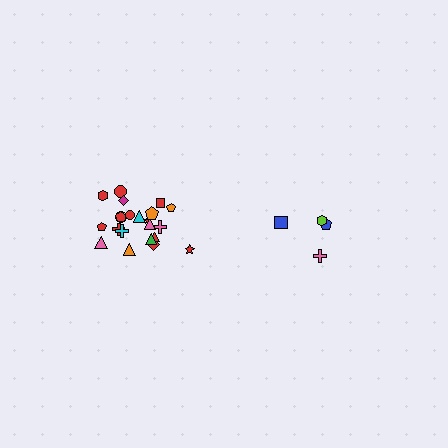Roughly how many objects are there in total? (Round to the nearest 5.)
Roughly 25 objects in total.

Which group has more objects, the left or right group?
The left group.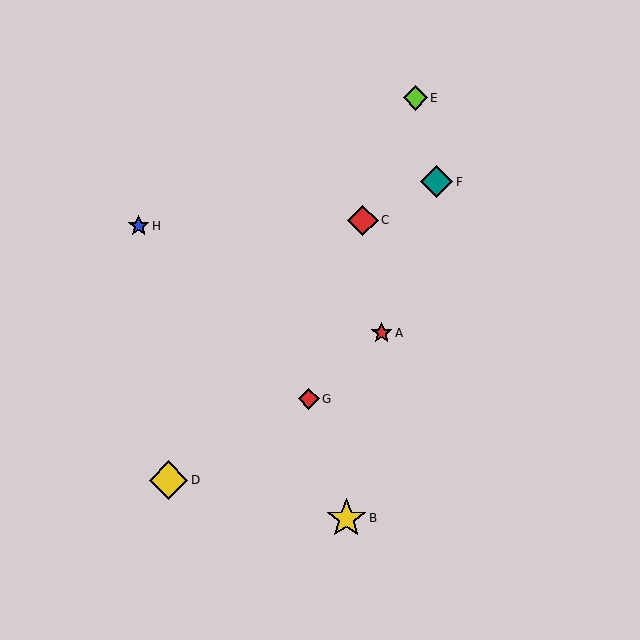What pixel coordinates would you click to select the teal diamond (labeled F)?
Click at (437, 182) to select the teal diamond F.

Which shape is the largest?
The yellow star (labeled B) is the largest.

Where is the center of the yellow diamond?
The center of the yellow diamond is at (169, 480).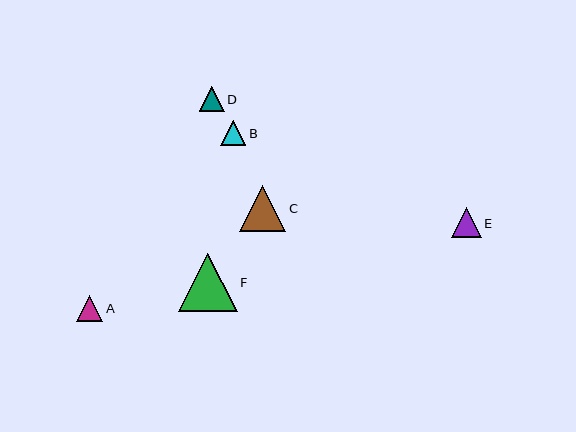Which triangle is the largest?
Triangle F is the largest with a size of approximately 58 pixels.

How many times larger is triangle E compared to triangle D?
Triangle E is approximately 1.2 times the size of triangle D.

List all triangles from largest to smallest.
From largest to smallest: F, C, E, A, B, D.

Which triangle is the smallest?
Triangle D is the smallest with a size of approximately 25 pixels.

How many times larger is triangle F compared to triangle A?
Triangle F is approximately 2.3 times the size of triangle A.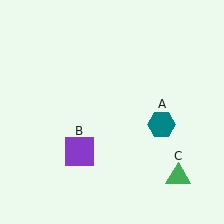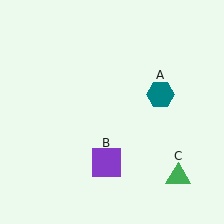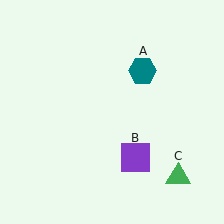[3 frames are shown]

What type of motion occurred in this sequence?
The teal hexagon (object A), purple square (object B) rotated counterclockwise around the center of the scene.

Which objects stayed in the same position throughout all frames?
Green triangle (object C) remained stationary.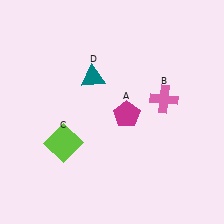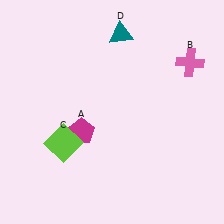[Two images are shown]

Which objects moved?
The objects that moved are: the magenta pentagon (A), the pink cross (B), the teal triangle (D).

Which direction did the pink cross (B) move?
The pink cross (B) moved up.